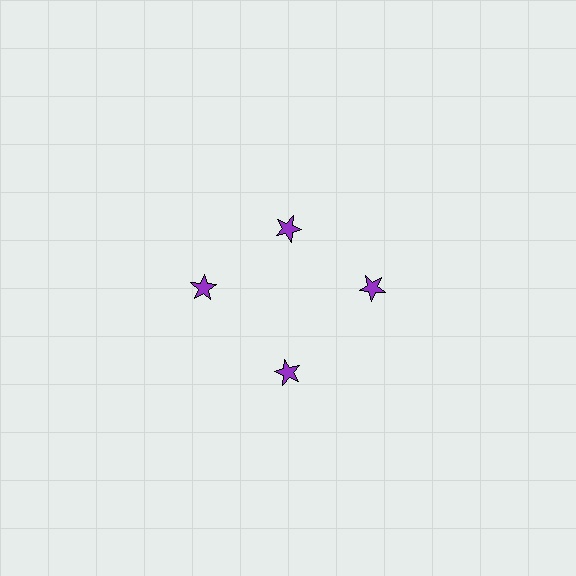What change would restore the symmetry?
The symmetry would be restored by moving it outward, back onto the ring so that all 4 stars sit at equal angles and equal distance from the center.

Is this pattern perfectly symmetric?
No. The 4 purple stars are arranged in a ring, but one element near the 12 o'clock position is pulled inward toward the center, breaking the 4-fold rotational symmetry.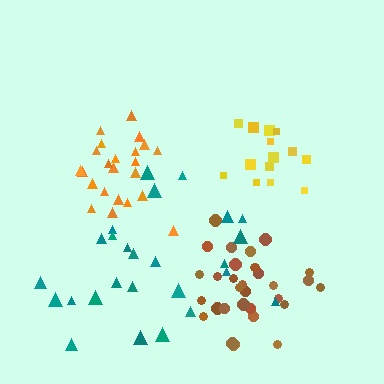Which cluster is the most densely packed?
Brown.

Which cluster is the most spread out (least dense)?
Teal.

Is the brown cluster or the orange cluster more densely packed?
Brown.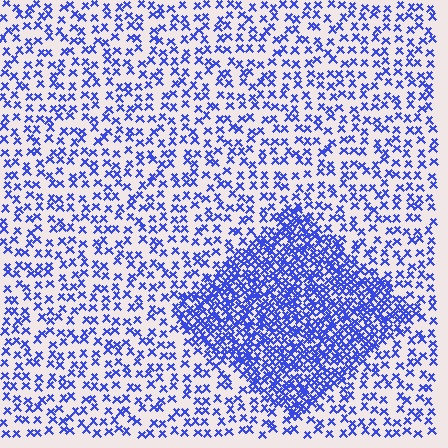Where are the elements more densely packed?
The elements are more densely packed inside the diamond boundary.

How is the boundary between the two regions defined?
The boundary is defined by a change in element density (approximately 2.6x ratio). All elements are the same color, size, and shape.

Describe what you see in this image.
The image contains small blue elements arranged at two different densities. A diamond-shaped region is visible where the elements are more densely packed than the surrounding area.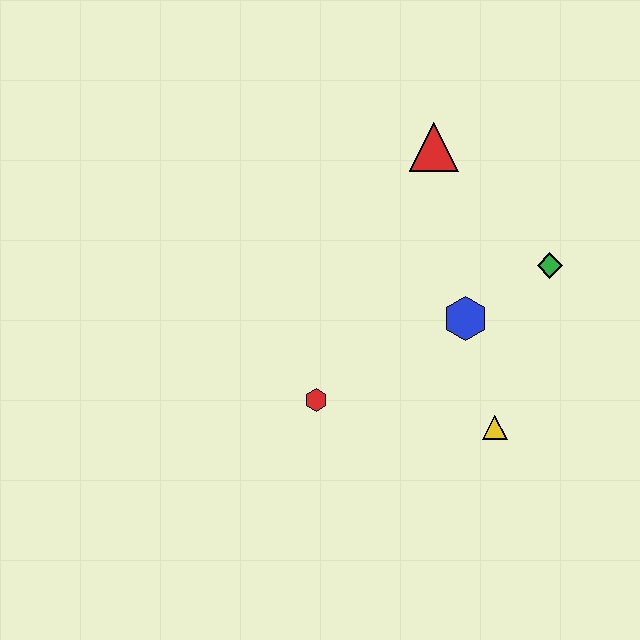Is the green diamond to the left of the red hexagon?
No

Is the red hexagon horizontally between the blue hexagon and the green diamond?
No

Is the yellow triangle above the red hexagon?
No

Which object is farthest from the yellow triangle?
The red triangle is farthest from the yellow triangle.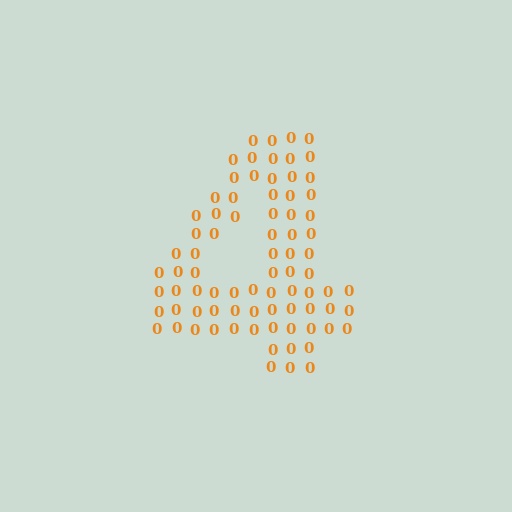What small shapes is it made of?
It is made of small digit 0's.